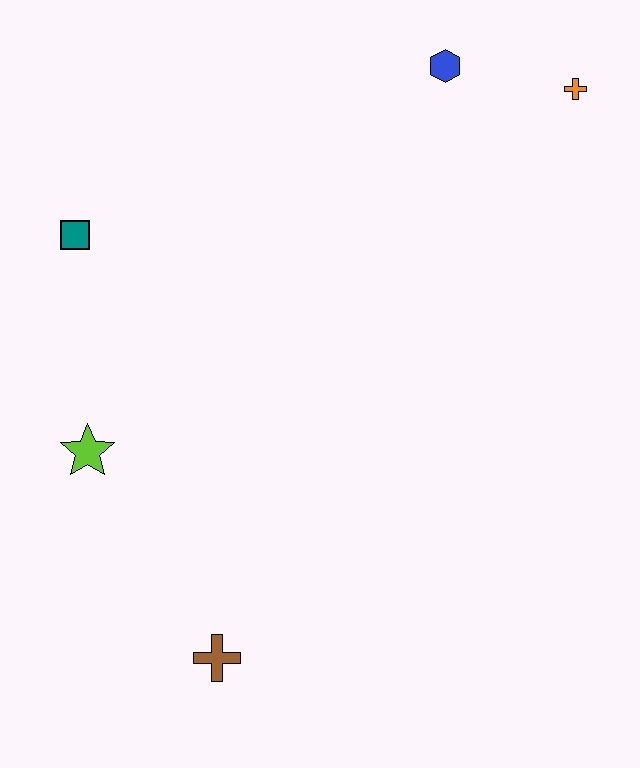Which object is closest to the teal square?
The lime star is closest to the teal square.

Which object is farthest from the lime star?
The orange cross is farthest from the lime star.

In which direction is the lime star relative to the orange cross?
The lime star is to the left of the orange cross.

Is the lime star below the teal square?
Yes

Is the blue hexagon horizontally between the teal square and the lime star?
No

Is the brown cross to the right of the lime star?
Yes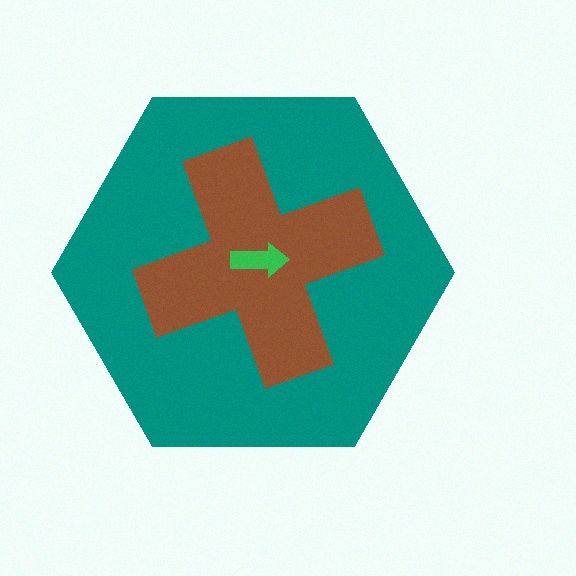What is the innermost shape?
The green arrow.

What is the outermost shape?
The teal hexagon.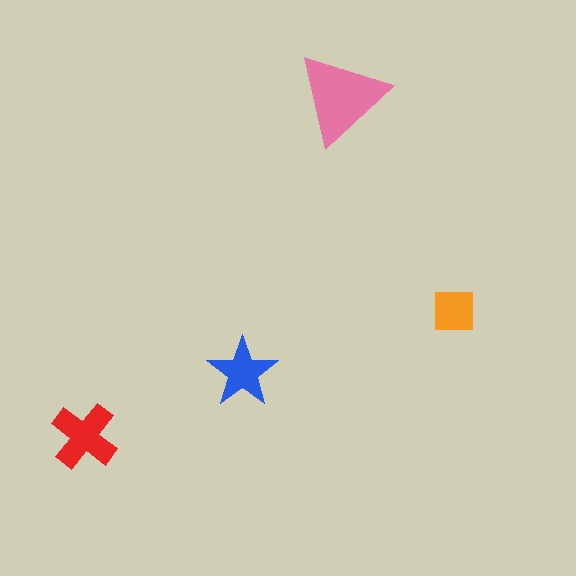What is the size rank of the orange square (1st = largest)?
4th.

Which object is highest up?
The pink triangle is topmost.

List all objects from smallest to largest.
The orange square, the blue star, the red cross, the pink triangle.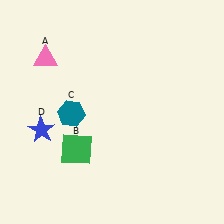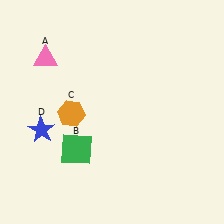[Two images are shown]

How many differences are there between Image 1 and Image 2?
There is 1 difference between the two images.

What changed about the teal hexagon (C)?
In Image 1, C is teal. In Image 2, it changed to orange.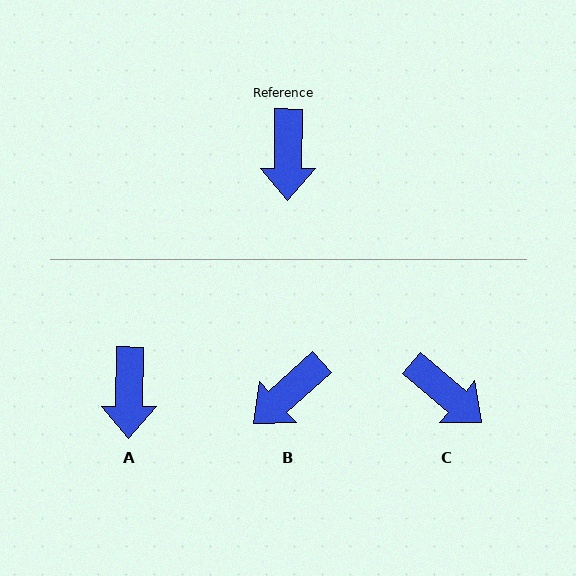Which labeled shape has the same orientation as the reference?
A.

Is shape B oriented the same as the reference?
No, it is off by about 47 degrees.